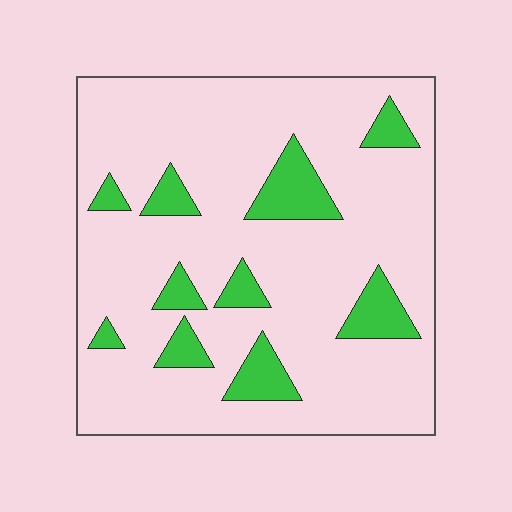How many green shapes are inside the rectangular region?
10.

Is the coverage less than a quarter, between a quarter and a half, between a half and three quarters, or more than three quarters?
Less than a quarter.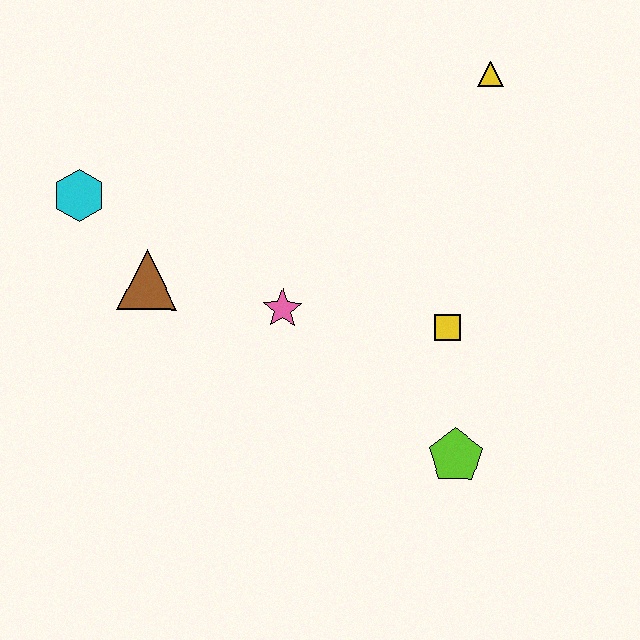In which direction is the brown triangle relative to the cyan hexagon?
The brown triangle is below the cyan hexagon.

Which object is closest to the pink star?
The brown triangle is closest to the pink star.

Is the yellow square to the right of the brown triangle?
Yes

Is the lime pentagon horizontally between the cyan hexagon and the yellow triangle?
Yes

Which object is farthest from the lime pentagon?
The cyan hexagon is farthest from the lime pentagon.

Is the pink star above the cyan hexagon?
No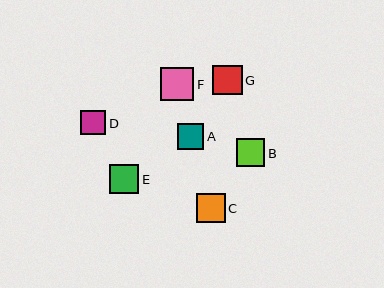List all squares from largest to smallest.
From largest to smallest: F, G, C, E, B, A, D.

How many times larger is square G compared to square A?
Square G is approximately 1.1 times the size of square A.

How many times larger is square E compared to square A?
Square E is approximately 1.1 times the size of square A.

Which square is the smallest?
Square D is the smallest with a size of approximately 25 pixels.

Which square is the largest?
Square F is the largest with a size of approximately 33 pixels.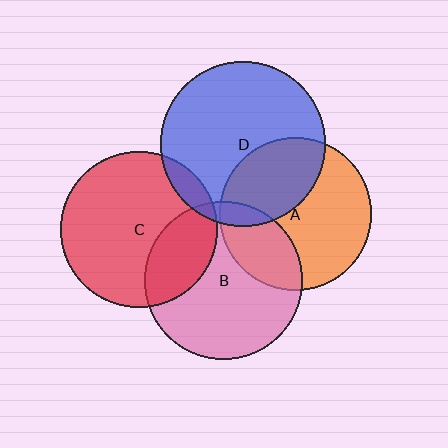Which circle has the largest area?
Circle D (blue).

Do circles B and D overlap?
Yes.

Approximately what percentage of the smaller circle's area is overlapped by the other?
Approximately 5%.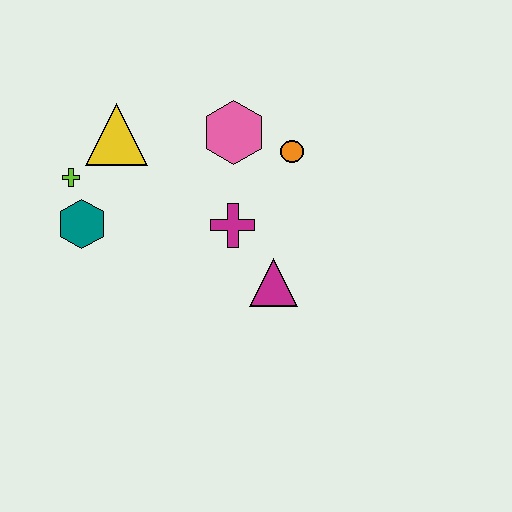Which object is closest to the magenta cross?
The magenta triangle is closest to the magenta cross.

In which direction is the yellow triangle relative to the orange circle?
The yellow triangle is to the left of the orange circle.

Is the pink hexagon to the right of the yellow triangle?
Yes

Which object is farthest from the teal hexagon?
The orange circle is farthest from the teal hexagon.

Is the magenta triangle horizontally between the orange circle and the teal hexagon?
Yes